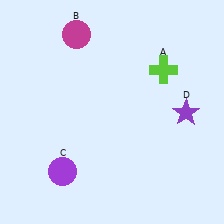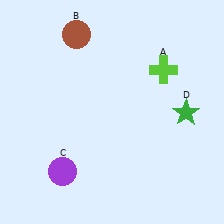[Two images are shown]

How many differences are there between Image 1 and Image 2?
There are 2 differences between the two images.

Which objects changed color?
B changed from magenta to brown. D changed from purple to green.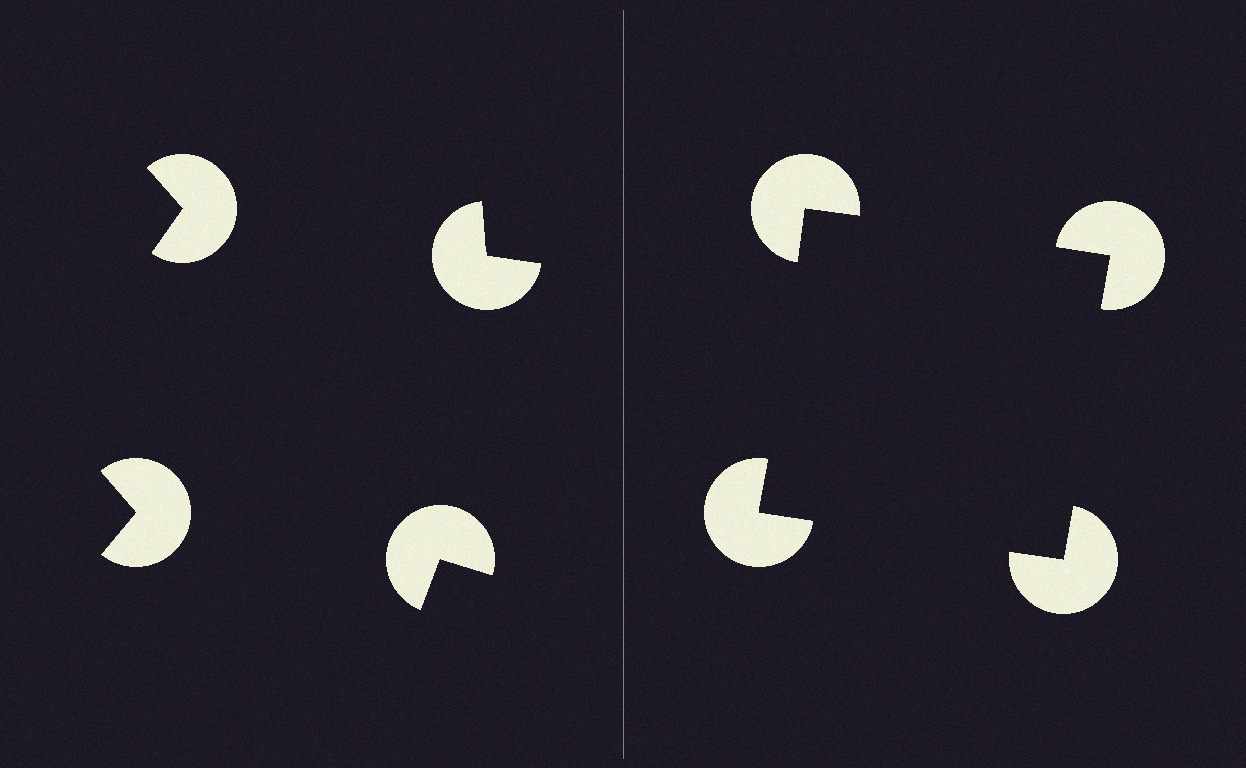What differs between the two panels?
The pac-man discs are positioned identically on both sides; only the wedge orientations differ. On the right they align to a square; on the left they are misaligned.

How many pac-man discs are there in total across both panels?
8 — 4 on each side.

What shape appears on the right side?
An illusory square.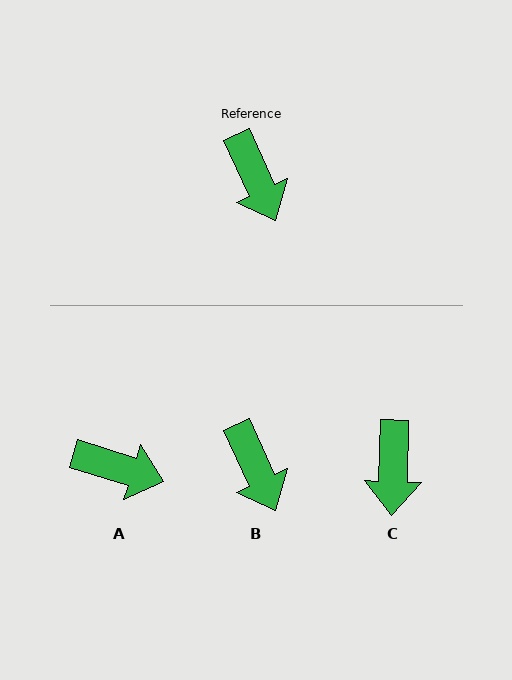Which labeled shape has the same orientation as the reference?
B.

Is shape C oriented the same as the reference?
No, it is off by about 26 degrees.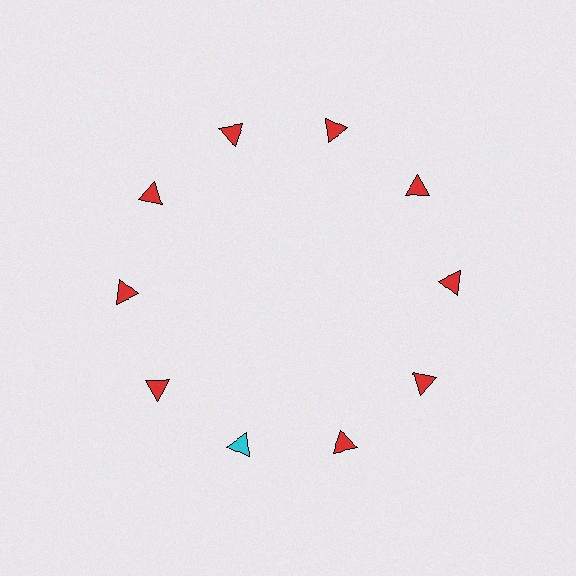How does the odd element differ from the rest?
It has a different color: cyan instead of red.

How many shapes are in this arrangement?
There are 10 shapes arranged in a ring pattern.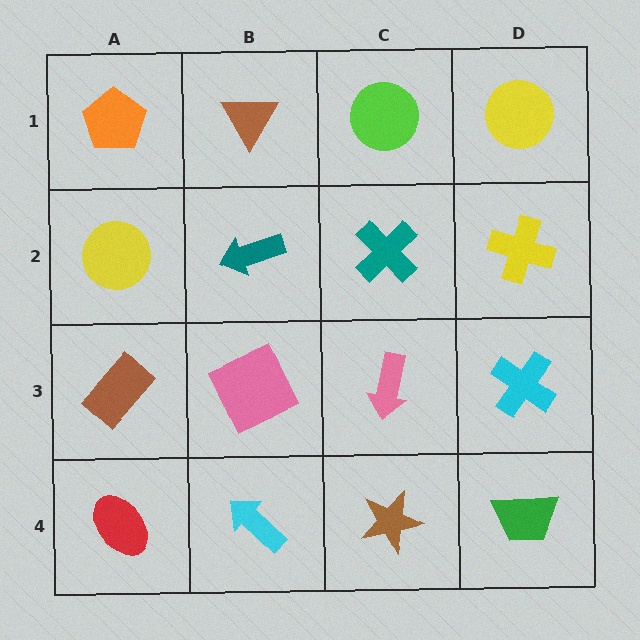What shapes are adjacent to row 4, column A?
A brown rectangle (row 3, column A), a cyan arrow (row 4, column B).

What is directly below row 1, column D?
A yellow cross.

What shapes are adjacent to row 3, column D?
A yellow cross (row 2, column D), a green trapezoid (row 4, column D), a pink arrow (row 3, column C).